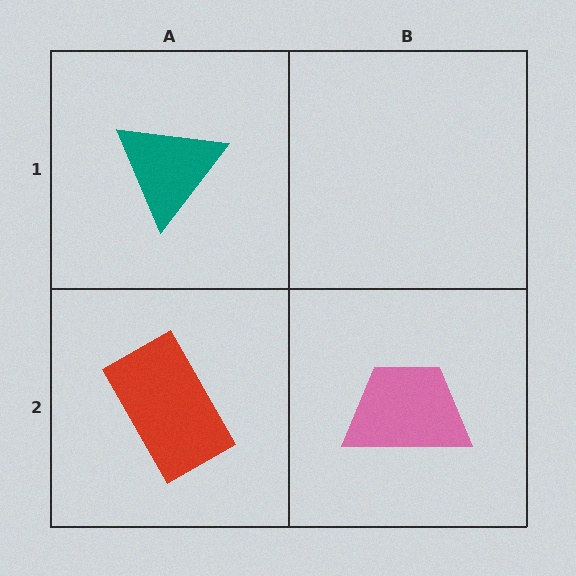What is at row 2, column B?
A pink trapezoid.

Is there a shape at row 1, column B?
No, that cell is empty.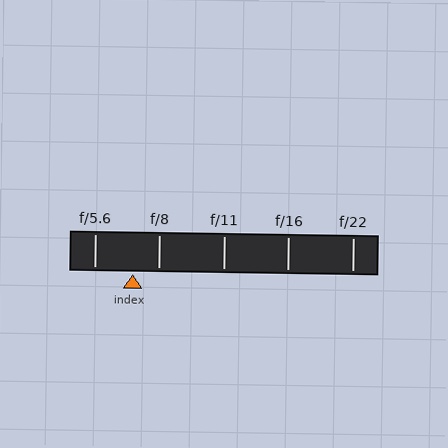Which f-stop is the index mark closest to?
The index mark is closest to f/8.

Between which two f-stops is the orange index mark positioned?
The index mark is between f/5.6 and f/8.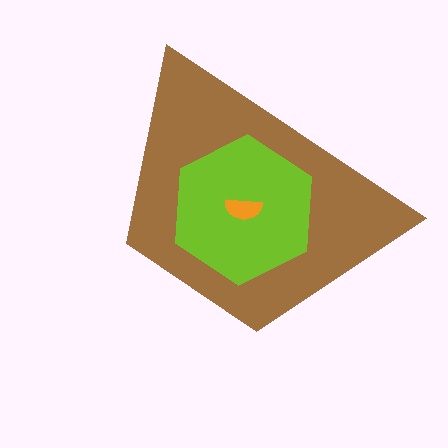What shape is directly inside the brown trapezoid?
The lime hexagon.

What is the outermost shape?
The brown trapezoid.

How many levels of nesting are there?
3.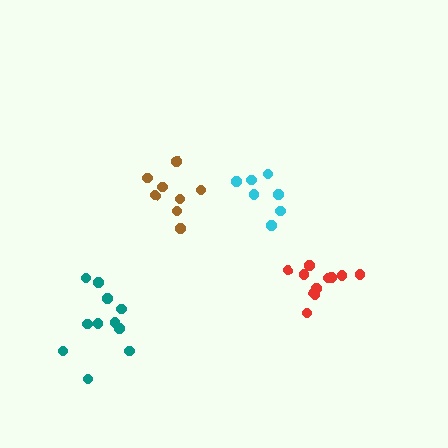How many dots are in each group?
Group 1: 11 dots, Group 2: 8 dots, Group 3: 11 dots, Group 4: 7 dots (37 total).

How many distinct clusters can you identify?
There are 4 distinct clusters.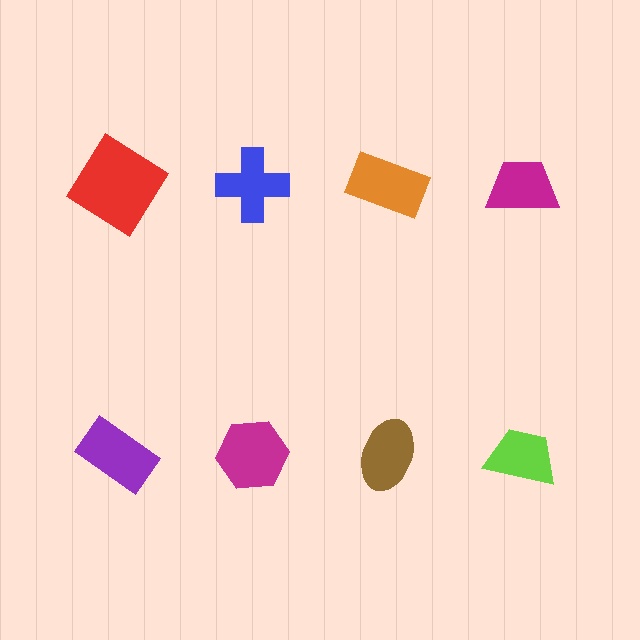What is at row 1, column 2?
A blue cross.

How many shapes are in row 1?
4 shapes.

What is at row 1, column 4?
A magenta trapezoid.